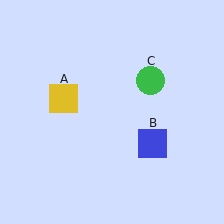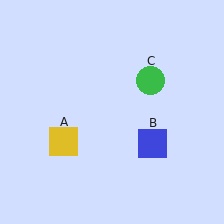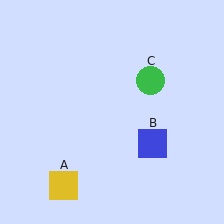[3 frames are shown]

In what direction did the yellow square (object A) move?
The yellow square (object A) moved down.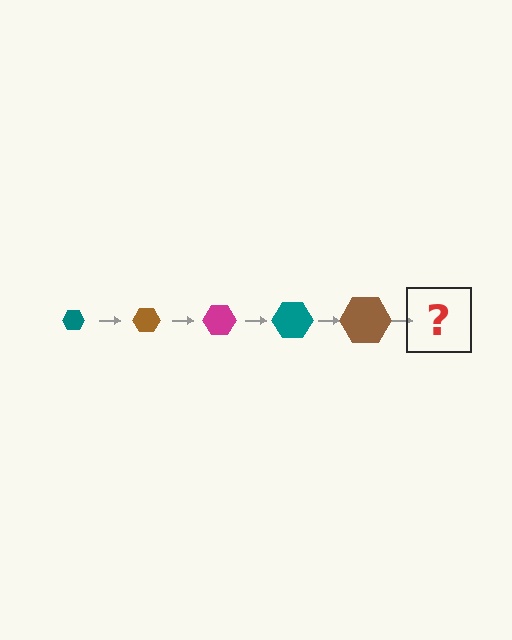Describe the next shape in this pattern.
It should be a magenta hexagon, larger than the previous one.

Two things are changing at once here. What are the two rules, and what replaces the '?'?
The two rules are that the hexagon grows larger each step and the color cycles through teal, brown, and magenta. The '?' should be a magenta hexagon, larger than the previous one.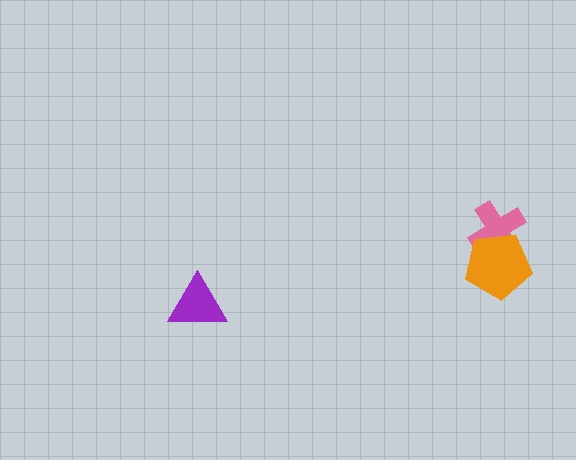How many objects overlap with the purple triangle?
0 objects overlap with the purple triangle.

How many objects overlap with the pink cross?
1 object overlaps with the pink cross.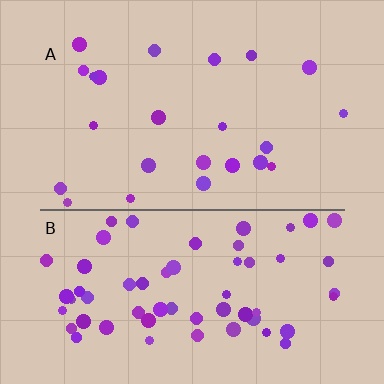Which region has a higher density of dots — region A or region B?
B (the bottom).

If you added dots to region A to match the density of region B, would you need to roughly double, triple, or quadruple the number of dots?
Approximately triple.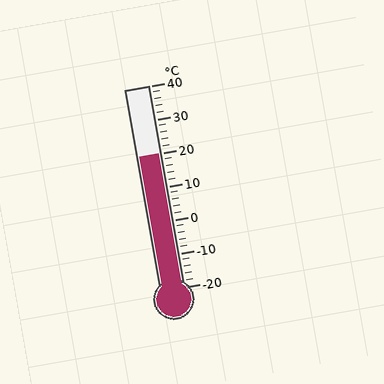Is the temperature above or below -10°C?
The temperature is above -10°C.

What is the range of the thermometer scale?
The thermometer scale ranges from -20°C to 40°C.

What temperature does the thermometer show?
The thermometer shows approximately 20°C.